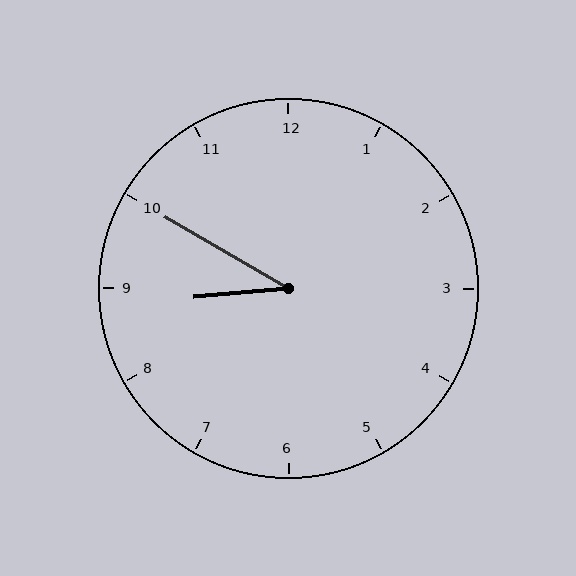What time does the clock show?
8:50.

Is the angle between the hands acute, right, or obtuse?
It is acute.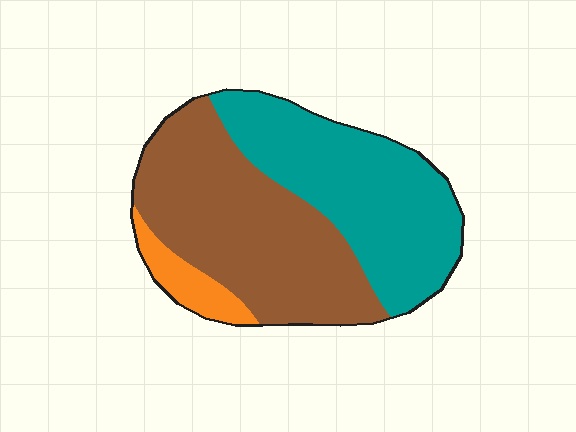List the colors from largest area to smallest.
From largest to smallest: brown, teal, orange.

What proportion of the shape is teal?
Teal covers 43% of the shape.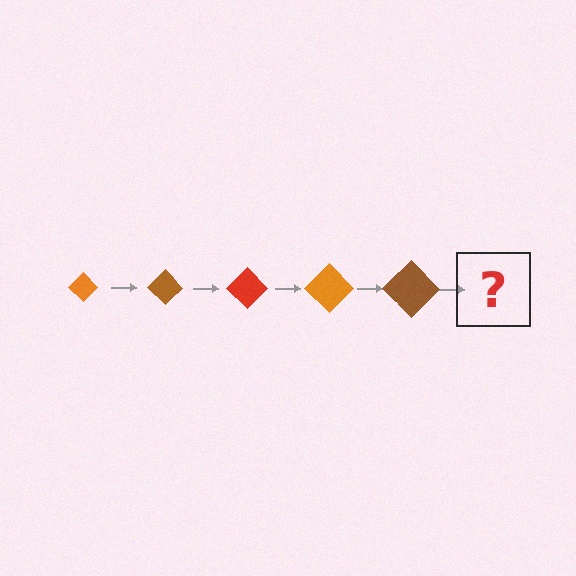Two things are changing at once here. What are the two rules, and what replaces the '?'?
The two rules are that the diamond grows larger each step and the color cycles through orange, brown, and red. The '?' should be a red diamond, larger than the previous one.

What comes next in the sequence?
The next element should be a red diamond, larger than the previous one.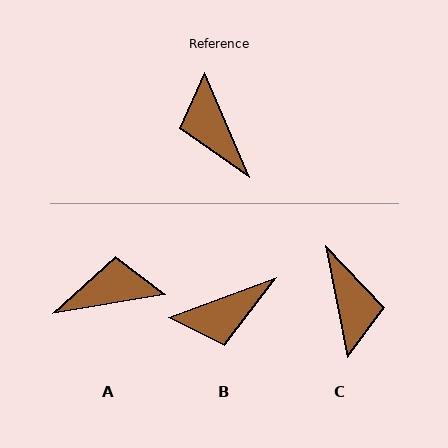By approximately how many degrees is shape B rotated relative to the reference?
Approximately 87 degrees counter-clockwise.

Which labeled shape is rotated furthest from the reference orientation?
C, about 168 degrees away.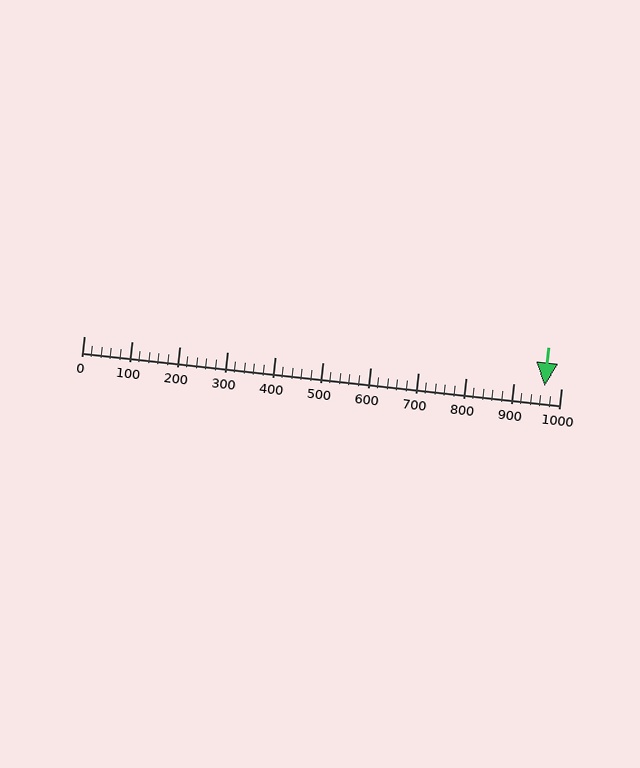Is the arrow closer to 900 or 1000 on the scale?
The arrow is closer to 1000.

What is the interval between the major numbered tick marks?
The major tick marks are spaced 100 units apart.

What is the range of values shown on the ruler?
The ruler shows values from 0 to 1000.